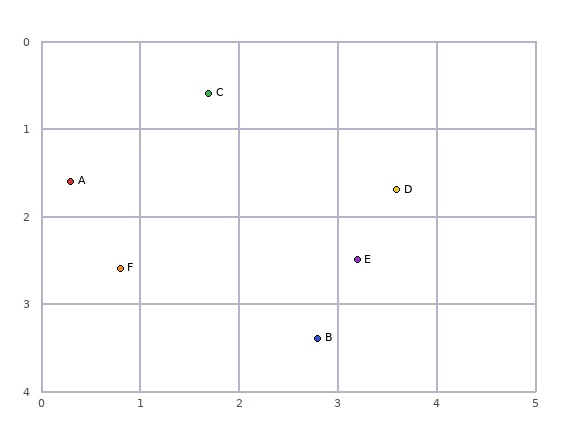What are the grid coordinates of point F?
Point F is at approximately (0.8, 2.6).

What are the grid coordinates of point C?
Point C is at approximately (1.7, 0.6).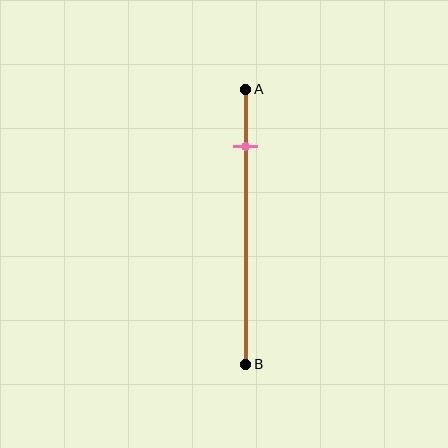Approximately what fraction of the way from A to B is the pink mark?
The pink mark is approximately 20% of the way from A to B.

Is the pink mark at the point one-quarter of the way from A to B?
No, the mark is at about 20% from A, not at the 25% one-quarter point.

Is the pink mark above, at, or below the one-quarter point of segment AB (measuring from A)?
The pink mark is above the one-quarter point of segment AB.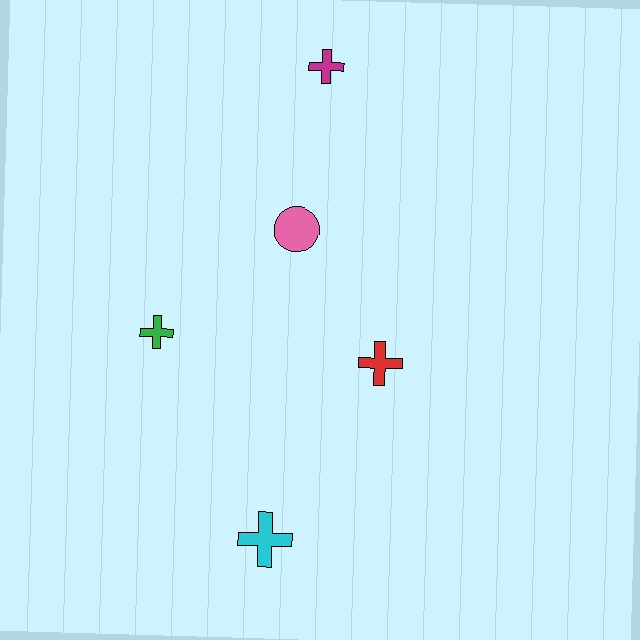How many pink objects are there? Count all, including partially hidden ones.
There is 1 pink object.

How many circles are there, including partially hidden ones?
There is 1 circle.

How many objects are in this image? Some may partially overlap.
There are 5 objects.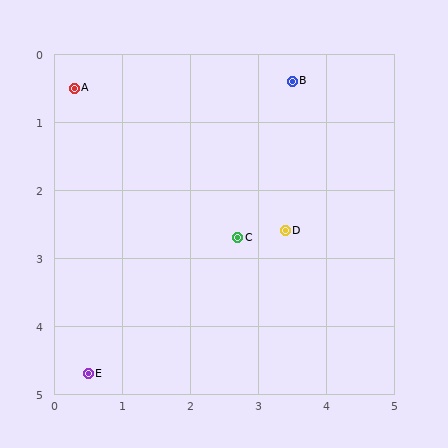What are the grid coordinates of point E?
Point E is at approximately (0.5, 4.7).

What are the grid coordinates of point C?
Point C is at approximately (2.7, 2.7).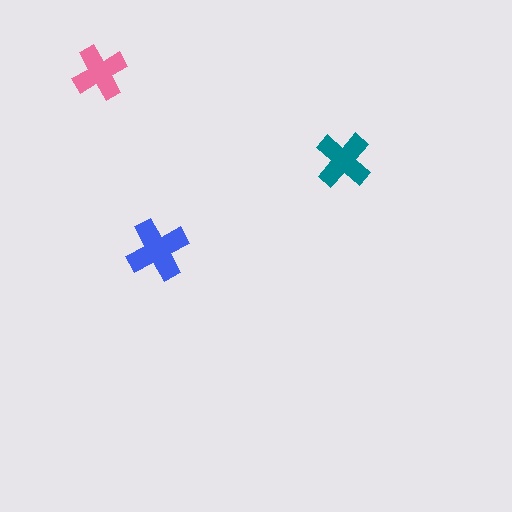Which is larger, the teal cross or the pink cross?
The teal one.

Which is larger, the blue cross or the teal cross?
The blue one.